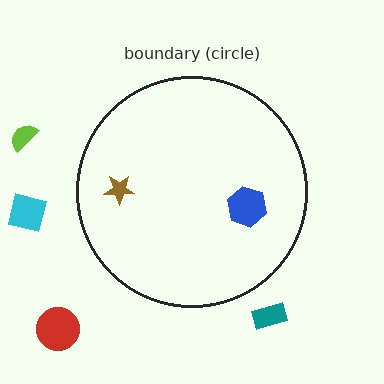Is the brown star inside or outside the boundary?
Inside.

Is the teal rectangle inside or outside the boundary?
Outside.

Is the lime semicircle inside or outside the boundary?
Outside.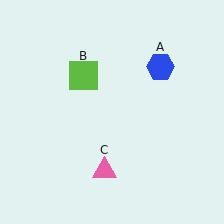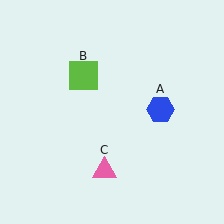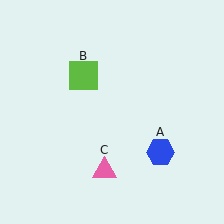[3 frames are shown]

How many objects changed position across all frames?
1 object changed position: blue hexagon (object A).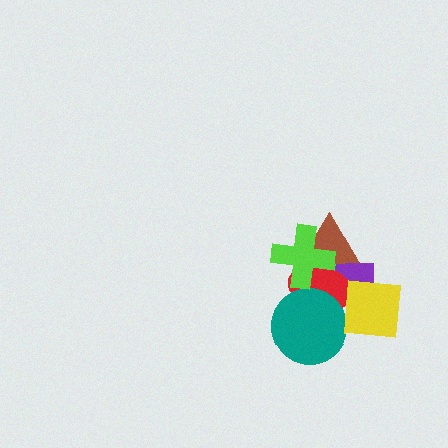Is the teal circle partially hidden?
Yes, it is partially covered by another shape.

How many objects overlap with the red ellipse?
5 objects overlap with the red ellipse.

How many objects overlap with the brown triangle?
4 objects overlap with the brown triangle.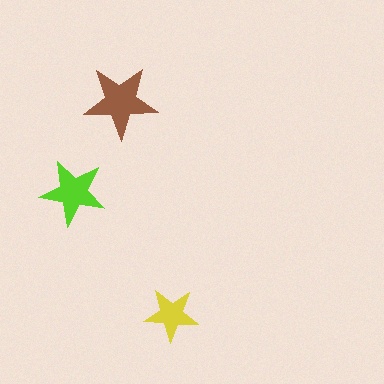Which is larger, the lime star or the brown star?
The brown one.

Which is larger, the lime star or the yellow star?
The lime one.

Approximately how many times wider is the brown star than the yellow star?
About 1.5 times wider.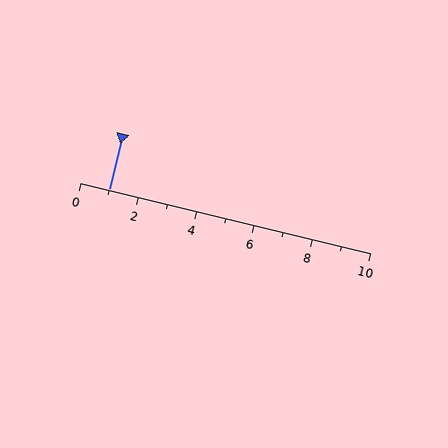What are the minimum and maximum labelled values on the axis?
The axis runs from 0 to 10.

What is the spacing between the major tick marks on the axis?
The major ticks are spaced 2 apart.